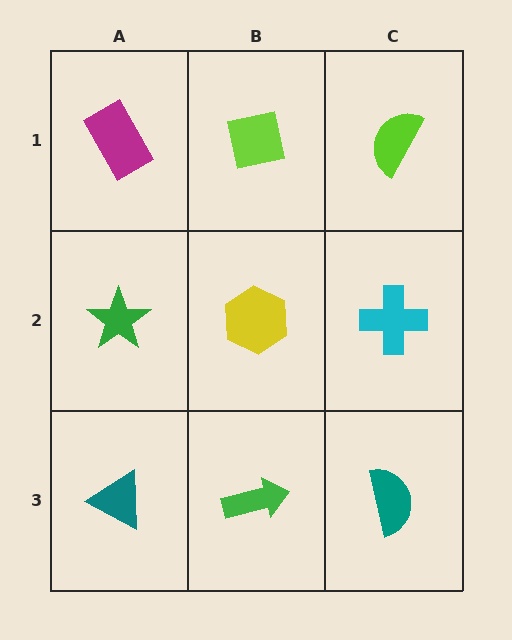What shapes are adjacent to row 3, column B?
A yellow hexagon (row 2, column B), a teal triangle (row 3, column A), a teal semicircle (row 3, column C).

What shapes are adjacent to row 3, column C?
A cyan cross (row 2, column C), a green arrow (row 3, column B).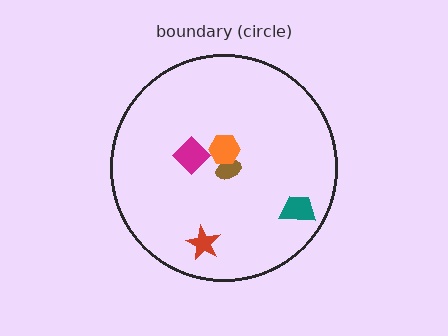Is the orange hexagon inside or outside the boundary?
Inside.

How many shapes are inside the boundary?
5 inside, 0 outside.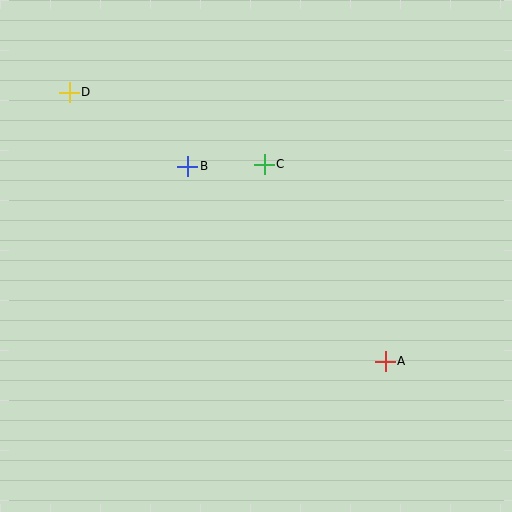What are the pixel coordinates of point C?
Point C is at (264, 164).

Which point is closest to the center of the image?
Point C at (264, 164) is closest to the center.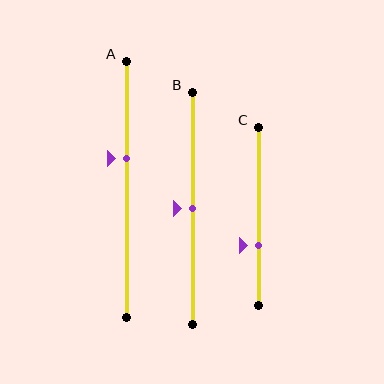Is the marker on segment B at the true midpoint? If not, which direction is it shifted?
Yes, the marker on segment B is at the true midpoint.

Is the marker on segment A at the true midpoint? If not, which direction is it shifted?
No, the marker on segment A is shifted upward by about 12% of the segment length.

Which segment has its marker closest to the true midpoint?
Segment B has its marker closest to the true midpoint.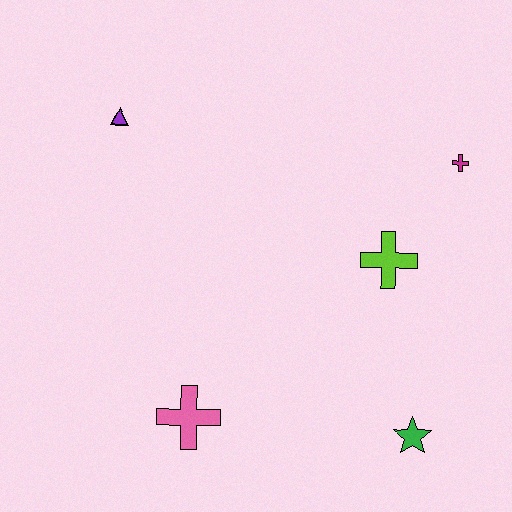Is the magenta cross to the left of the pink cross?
No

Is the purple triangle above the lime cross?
Yes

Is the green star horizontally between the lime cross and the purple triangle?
No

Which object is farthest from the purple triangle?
The green star is farthest from the purple triangle.